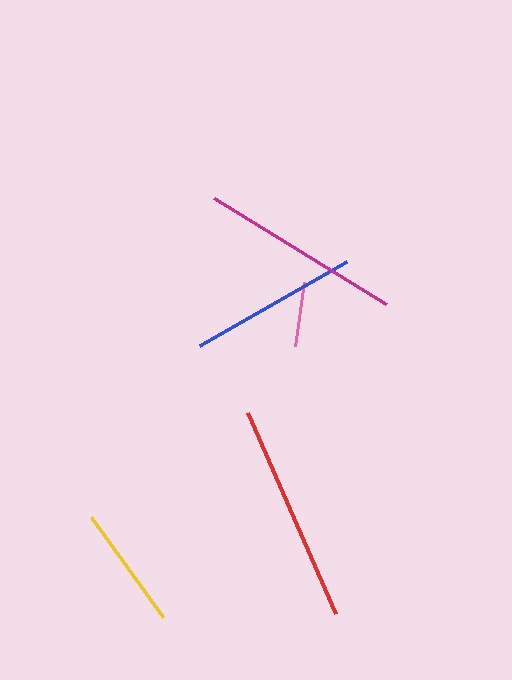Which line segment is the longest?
The red line is the longest at approximately 220 pixels.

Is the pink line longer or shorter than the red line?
The red line is longer than the pink line.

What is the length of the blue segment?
The blue segment is approximately 170 pixels long.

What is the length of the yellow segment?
The yellow segment is approximately 124 pixels long.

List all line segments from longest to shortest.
From longest to shortest: red, magenta, blue, yellow, pink.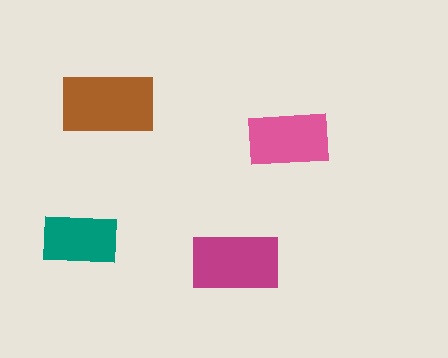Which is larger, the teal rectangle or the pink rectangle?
The pink one.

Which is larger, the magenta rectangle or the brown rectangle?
The brown one.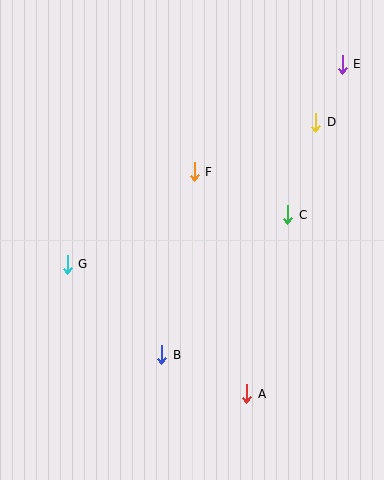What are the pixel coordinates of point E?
Point E is at (342, 64).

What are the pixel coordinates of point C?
Point C is at (288, 215).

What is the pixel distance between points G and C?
The distance between G and C is 226 pixels.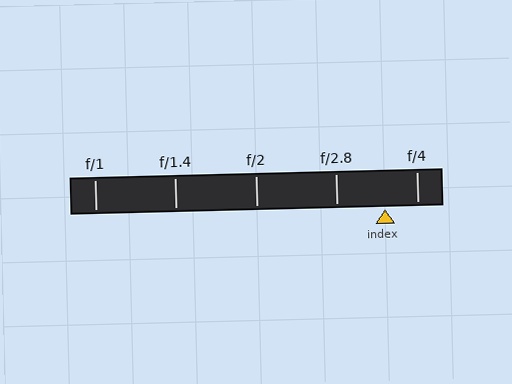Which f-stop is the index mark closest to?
The index mark is closest to f/4.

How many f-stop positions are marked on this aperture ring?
There are 5 f-stop positions marked.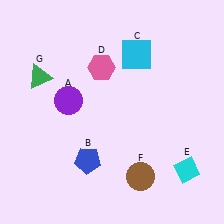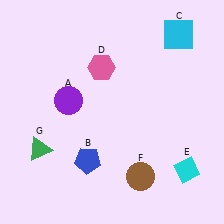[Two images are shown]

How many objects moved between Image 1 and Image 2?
2 objects moved between the two images.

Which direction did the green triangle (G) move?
The green triangle (G) moved down.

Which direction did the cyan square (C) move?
The cyan square (C) moved right.